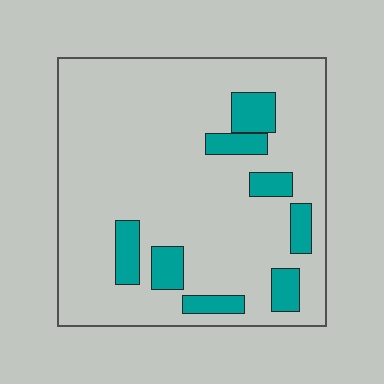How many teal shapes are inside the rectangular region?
8.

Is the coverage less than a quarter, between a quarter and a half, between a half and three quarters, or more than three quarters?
Less than a quarter.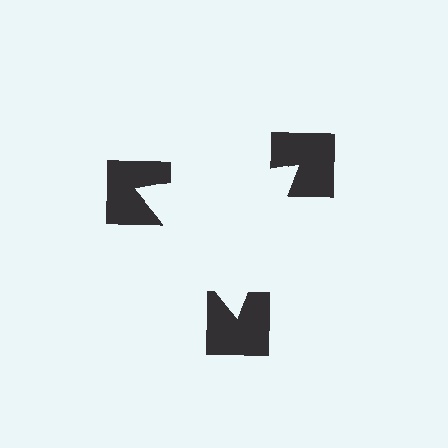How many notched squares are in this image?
There are 3 — one at each vertex of the illusory triangle.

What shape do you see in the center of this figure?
An illusory triangle — its edges are inferred from the aligned wedge cuts in the notched squares, not physically drawn.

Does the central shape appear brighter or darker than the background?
It typically appears slightly brighter than the background, even though no actual brightness change is drawn.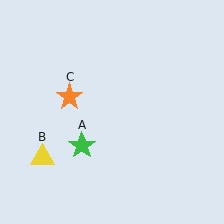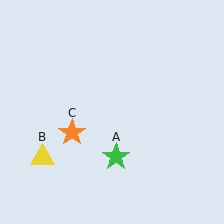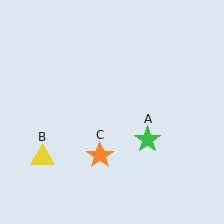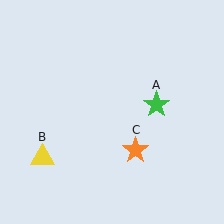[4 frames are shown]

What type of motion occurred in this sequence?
The green star (object A), orange star (object C) rotated counterclockwise around the center of the scene.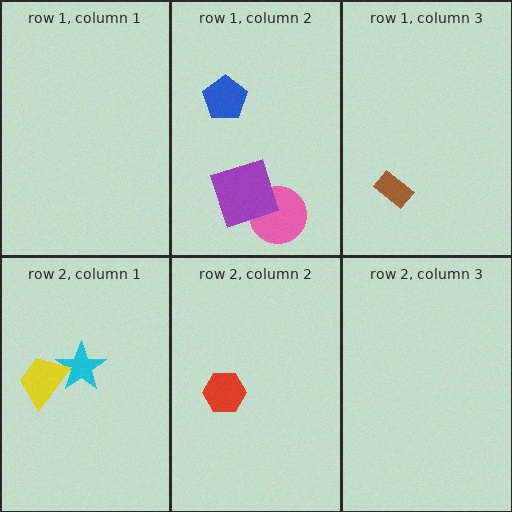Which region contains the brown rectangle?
The row 1, column 3 region.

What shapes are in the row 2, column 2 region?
The red hexagon.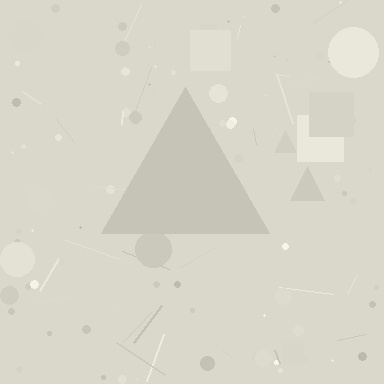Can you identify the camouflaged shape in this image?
The camouflaged shape is a triangle.